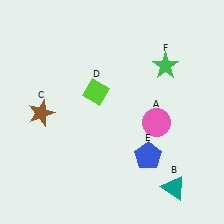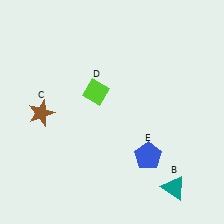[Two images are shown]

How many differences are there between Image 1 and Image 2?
There are 2 differences between the two images.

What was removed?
The green star (F), the pink circle (A) were removed in Image 2.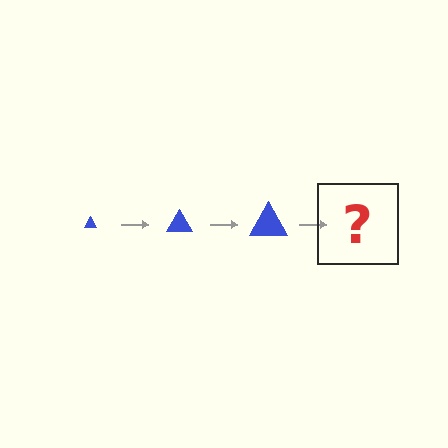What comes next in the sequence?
The next element should be a blue triangle, larger than the previous one.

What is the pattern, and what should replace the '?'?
The pattern is that the triangle gets progressively larger each step. The '?' should be a blue triangle, larger than the previous one.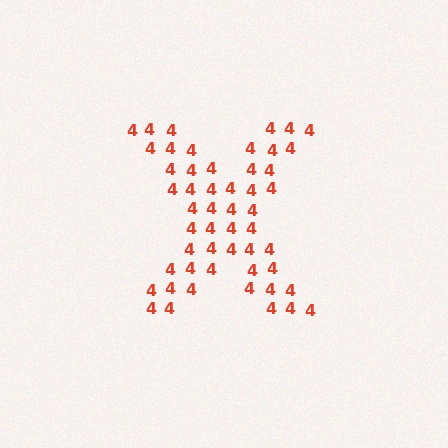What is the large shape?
The large shape is the letter X.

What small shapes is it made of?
It is made of small digit 4's.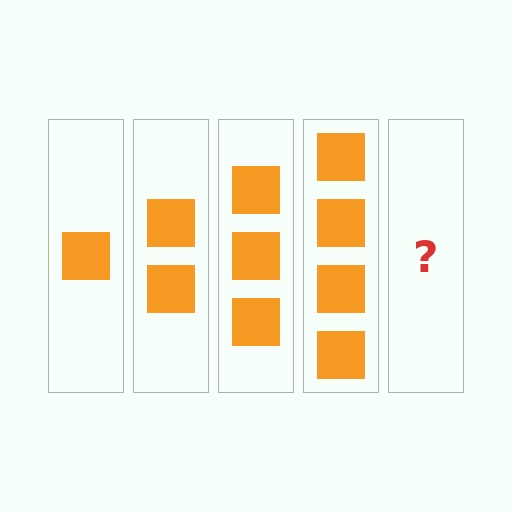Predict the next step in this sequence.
The next step is 5 squares.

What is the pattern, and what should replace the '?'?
The pattern is that each step adds one more square. The '?' should be 5 squares.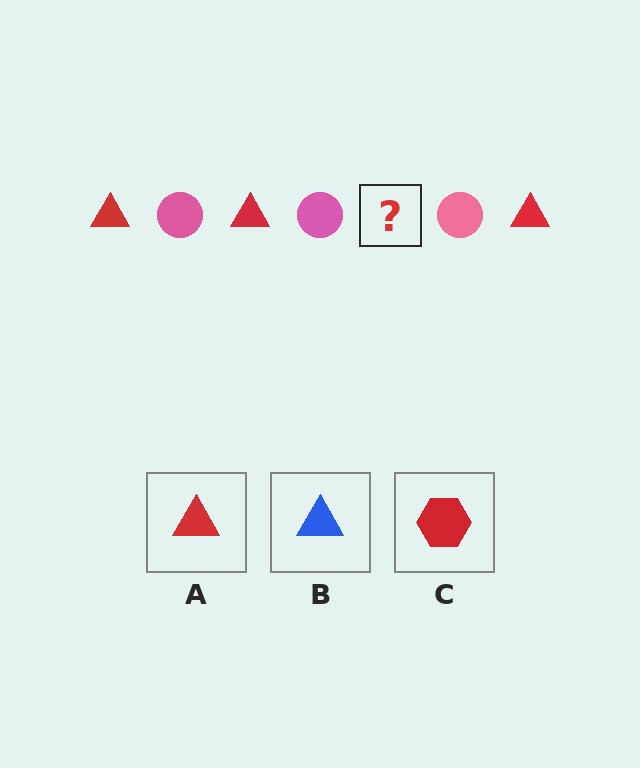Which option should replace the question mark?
Option A.